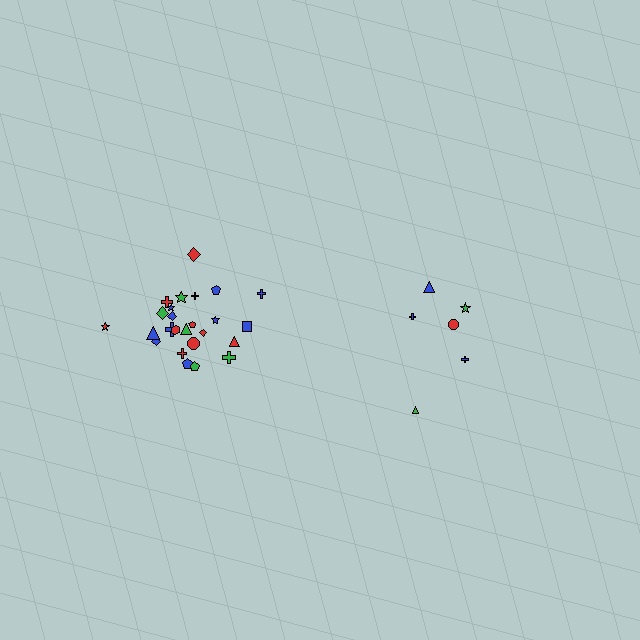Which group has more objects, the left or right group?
The left group.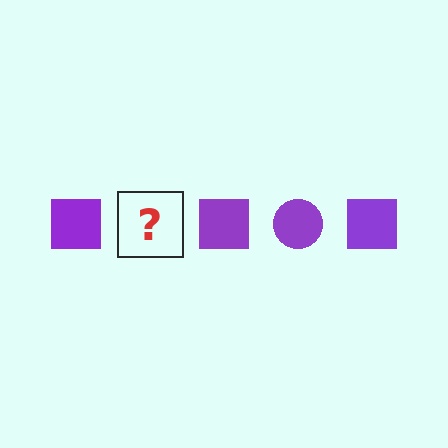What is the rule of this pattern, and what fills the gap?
The rule is that the pattern cycles through square, circle shapes in purple. The gap should be filled with a purple circle.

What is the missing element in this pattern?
The missing element is a purple circle.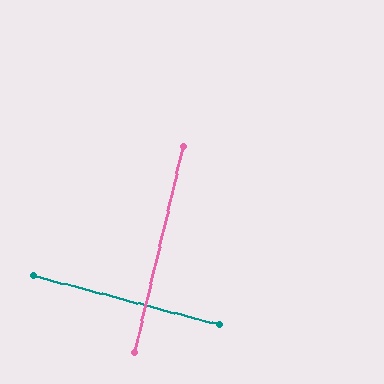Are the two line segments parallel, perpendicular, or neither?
Perpendicular — they meet at approximately 89°.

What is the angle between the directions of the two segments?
Approximately 89 degrees.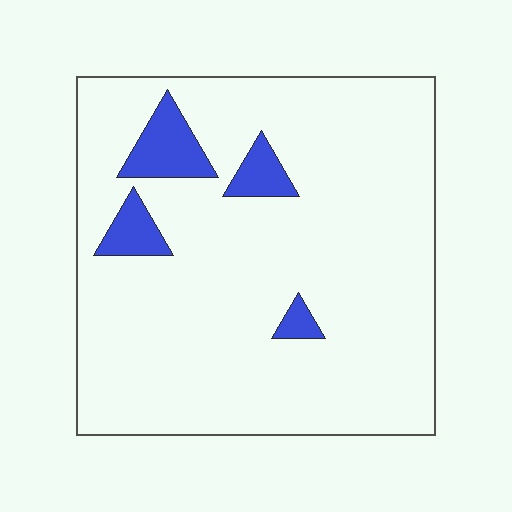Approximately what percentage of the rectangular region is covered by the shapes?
Approximately 10%.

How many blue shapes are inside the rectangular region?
4.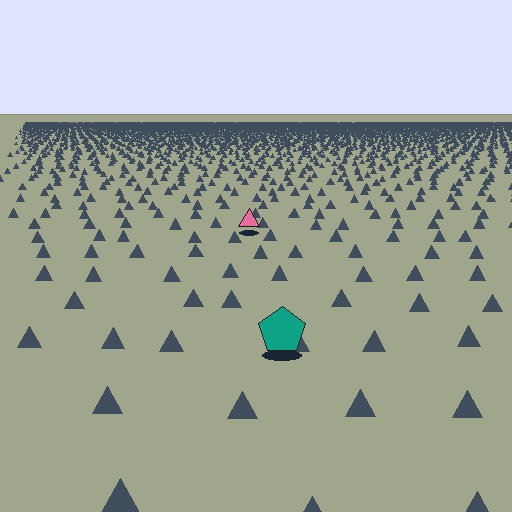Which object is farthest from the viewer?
The pink triangle is farthest from the viewer. It appears smaller and the ground texture around it is denser.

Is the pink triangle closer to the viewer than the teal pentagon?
No. The teal pentagon is closer — you can tell from the texture gradient: the ground texture is coarser near it.